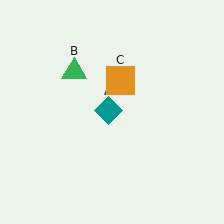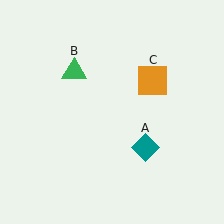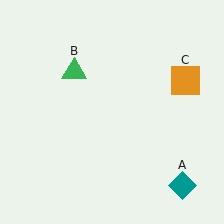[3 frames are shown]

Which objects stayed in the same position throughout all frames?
Green triangle (object B) remained stationary.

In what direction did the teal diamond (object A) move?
The teal diamond (object A) moved down and to the right.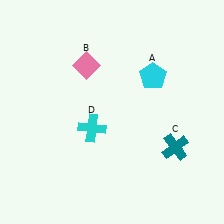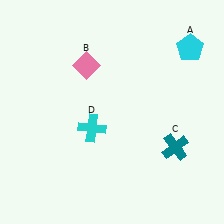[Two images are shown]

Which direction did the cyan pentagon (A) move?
The cyan pentagon (A) moved right.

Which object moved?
The cyan pentagon (A) moved right.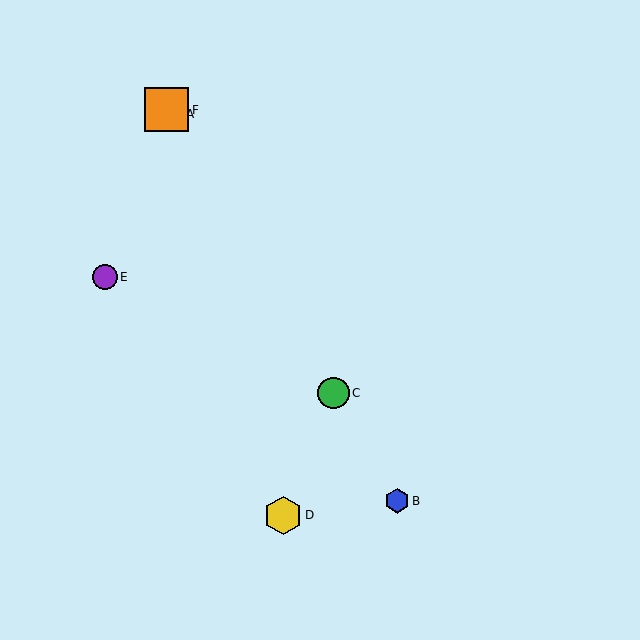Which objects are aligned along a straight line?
Objects A, B, C, F are aligned along a straight line.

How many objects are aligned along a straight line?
4 objects (A, B, C, F) are aligned along a straight line.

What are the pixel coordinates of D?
Object D is at (283, 515).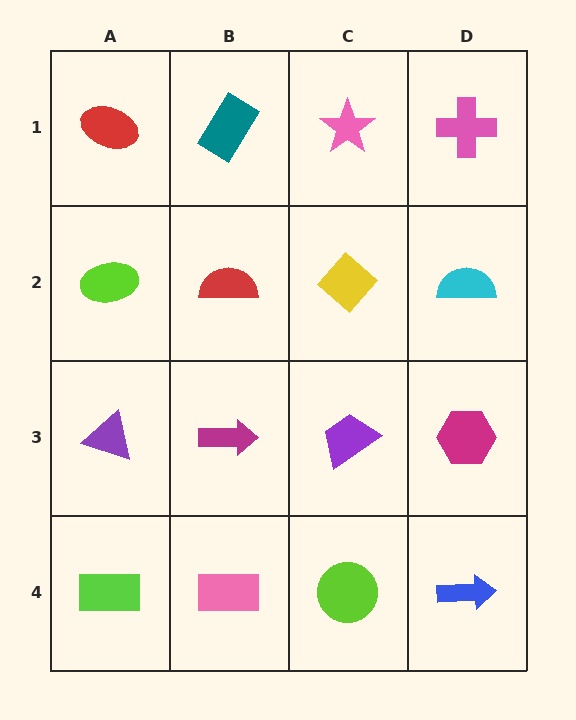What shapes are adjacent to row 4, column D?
A magenta hexagon (row 3, column D), a lime circle (row 4, column C).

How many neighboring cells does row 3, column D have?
3.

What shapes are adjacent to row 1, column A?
A lime ellipse (row 2, column A), a teal rectangle (row 1, column B).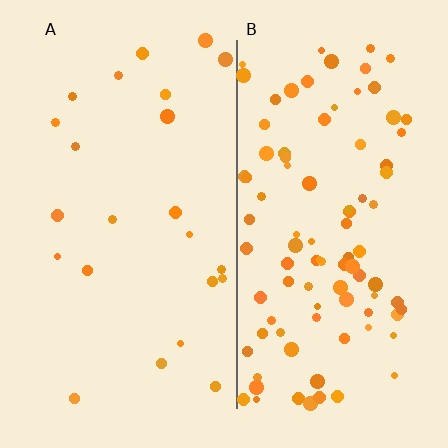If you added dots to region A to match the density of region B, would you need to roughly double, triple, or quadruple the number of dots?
Approximately quadruple.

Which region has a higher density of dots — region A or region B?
B (the right).